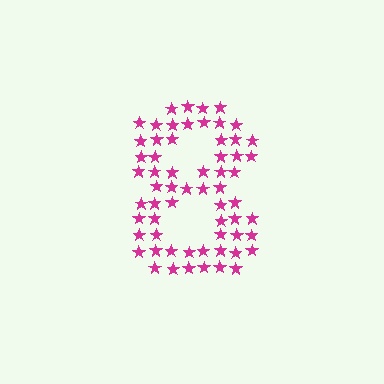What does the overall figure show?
The overall figure shows the digit 8.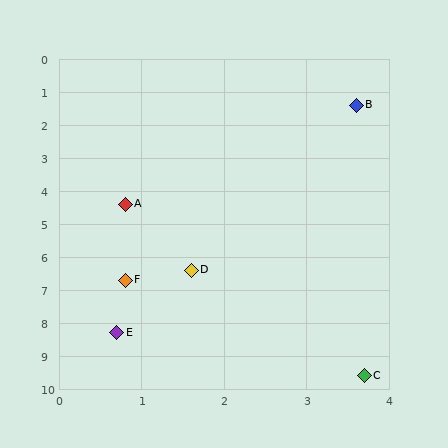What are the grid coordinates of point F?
Point F is at approximately (0.8, 6.7).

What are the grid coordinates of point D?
Point D is at approximately (1.6, 6.4).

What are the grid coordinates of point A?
Point A is at approximately (0.8, 4.4).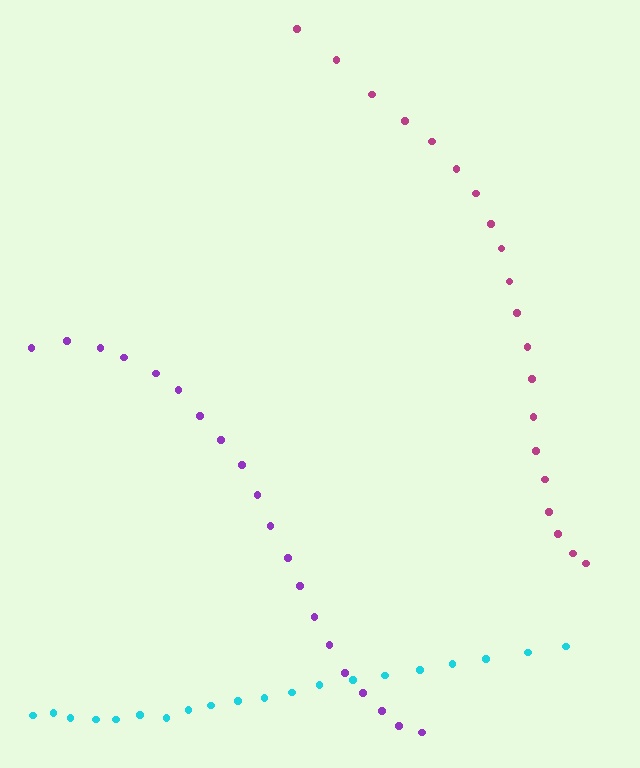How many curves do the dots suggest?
There are 3 distinct paths.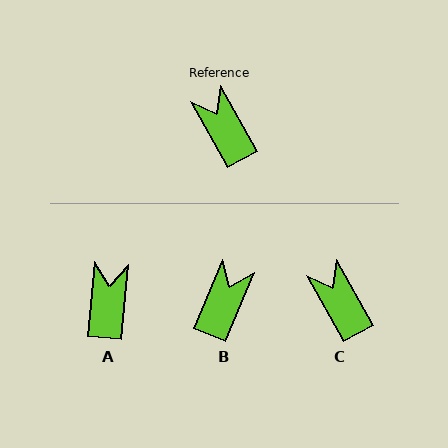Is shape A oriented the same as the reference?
No, it is off by about 35 degrees.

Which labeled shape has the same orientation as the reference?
C.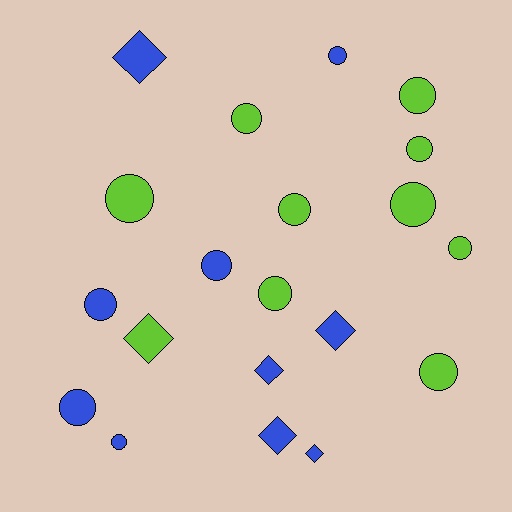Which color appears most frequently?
Lime, with 10 objects.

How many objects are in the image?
There are 20 objects.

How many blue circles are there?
There are 5 blue circles.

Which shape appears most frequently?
Circle, with 14 objects.